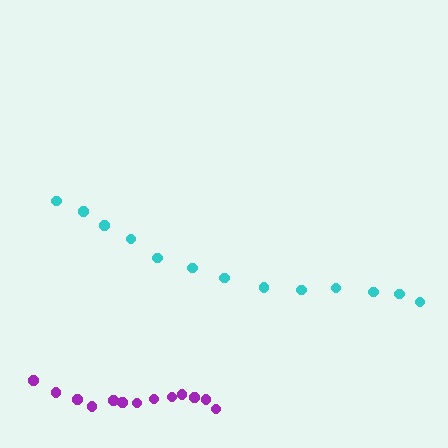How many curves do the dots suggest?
There are 2 distinct paths.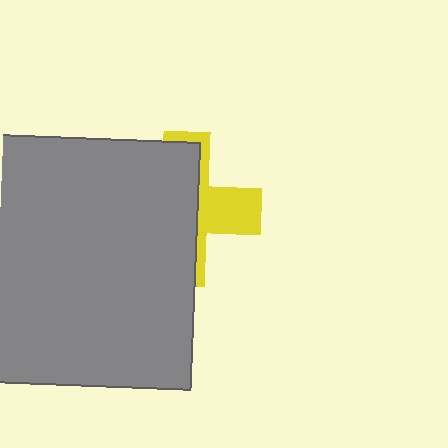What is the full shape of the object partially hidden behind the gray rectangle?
The partially hidden object is a yellow cross.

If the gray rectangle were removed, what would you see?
You would see the complete yellow cross.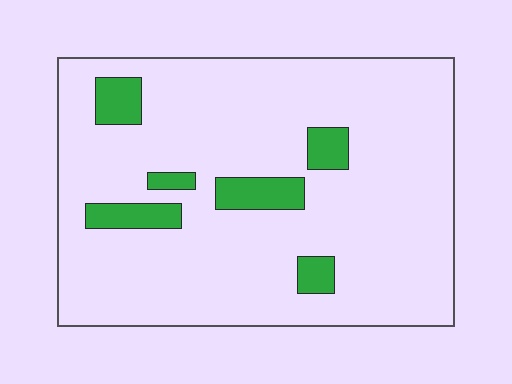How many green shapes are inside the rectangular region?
6.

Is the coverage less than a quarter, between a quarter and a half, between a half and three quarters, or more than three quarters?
Less than a quarter.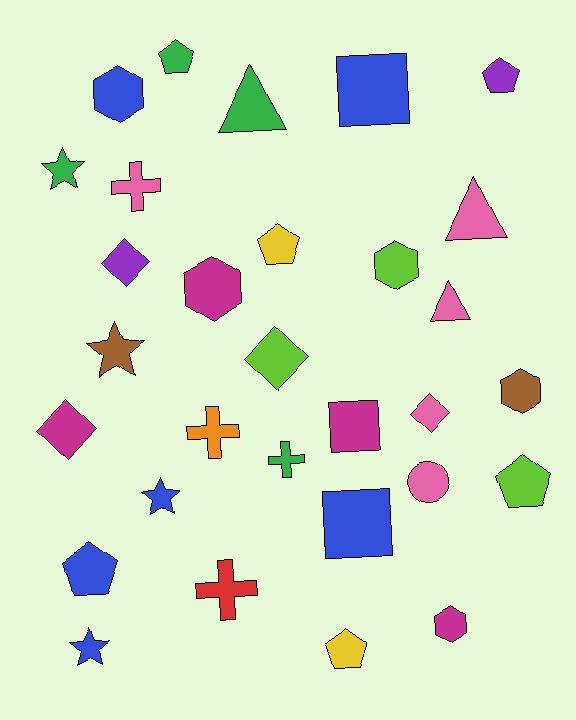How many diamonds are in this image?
There are 4 diamonds.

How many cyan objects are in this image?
There are no cyan objects.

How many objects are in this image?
There are 30 objects.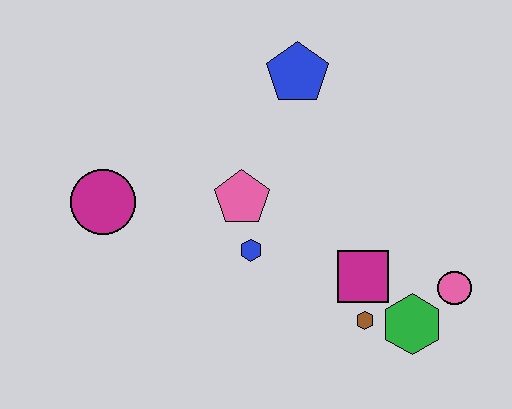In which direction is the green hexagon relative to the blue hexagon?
The green hexagon is to the right of the blue hexagon.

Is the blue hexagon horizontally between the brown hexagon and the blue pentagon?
No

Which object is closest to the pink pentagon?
The blue hexagon is closest to the pink pentagon.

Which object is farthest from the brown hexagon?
The magenta circle is farthest from the brown hexagon.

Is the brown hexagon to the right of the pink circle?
No